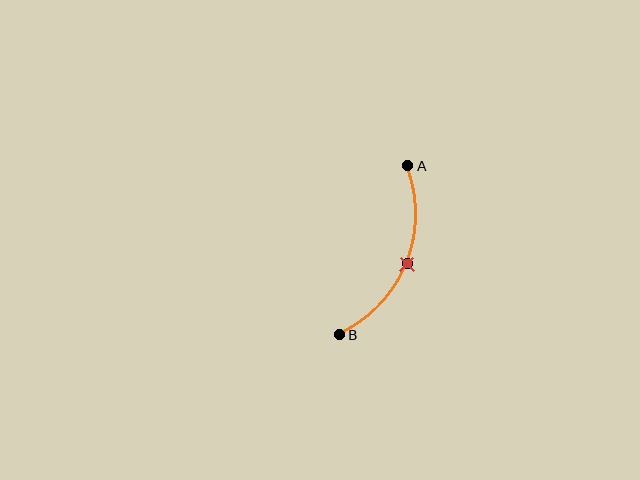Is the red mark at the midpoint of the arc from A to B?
Yes. The red mark lies on the arc at equal arc-length from both A and B — it is the arc midpoint.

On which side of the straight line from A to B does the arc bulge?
The arc bulges to the right of the straight line connecting A and B.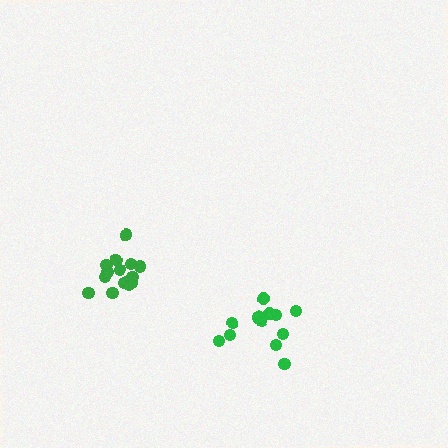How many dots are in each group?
Group 1: 12 dots, Group 2: 14 dots (26 total).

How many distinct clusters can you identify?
There are 2 distinct clusters.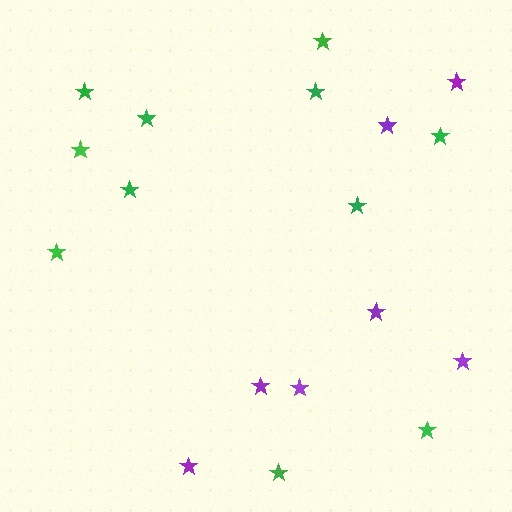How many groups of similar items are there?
There are 2 groups: one group of purple stars (7) and one group of green stars (11).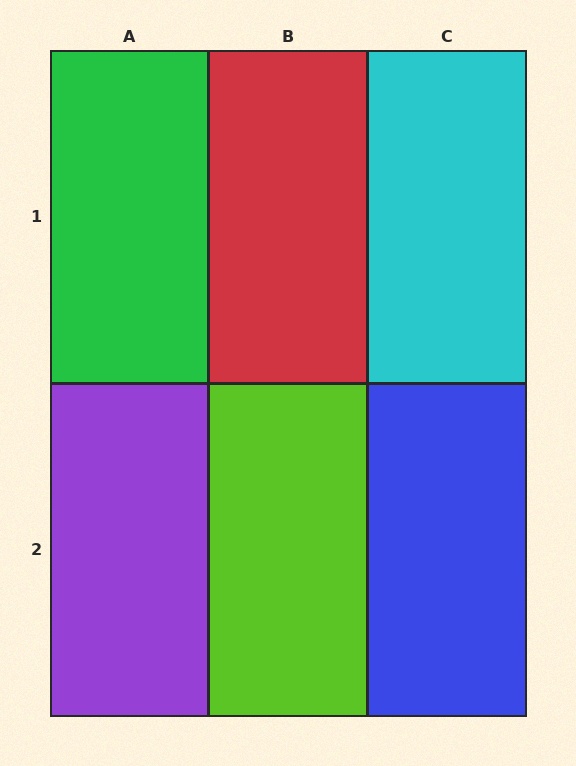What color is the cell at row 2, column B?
Lime.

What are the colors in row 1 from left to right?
Green, red, cyan.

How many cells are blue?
1 cell is blue.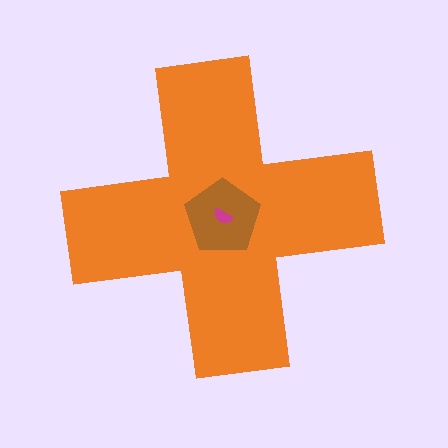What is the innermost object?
The magenta semicircle.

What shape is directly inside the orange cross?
The brown pentagon.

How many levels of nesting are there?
3.